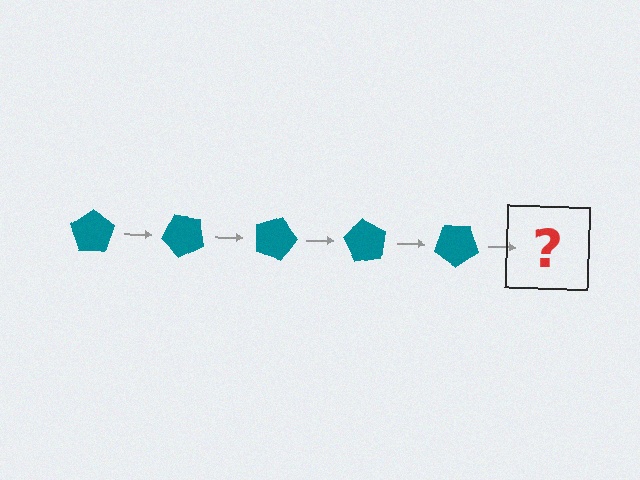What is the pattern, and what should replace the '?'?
The pattern is that the pentagon rotates 45 degrees each step. The '?' should be a teal pentagon rotated 225 degrees.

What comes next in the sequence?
The next element should be a teal pentagon rotated 225 degrees.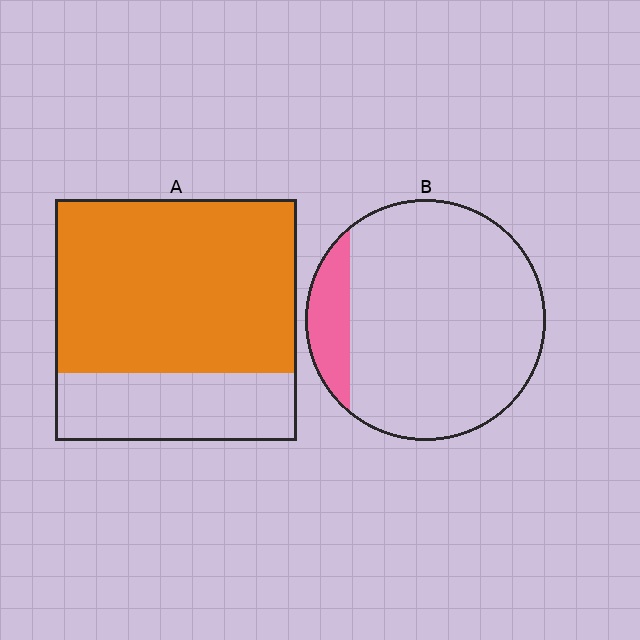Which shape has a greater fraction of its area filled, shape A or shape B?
Shape A.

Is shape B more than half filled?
No.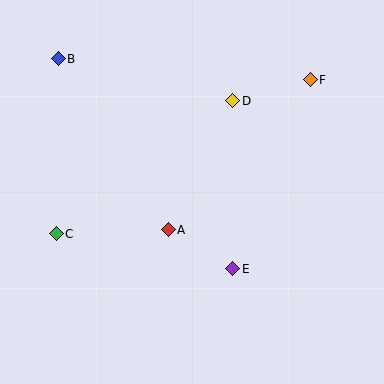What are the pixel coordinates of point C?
Point C is at (56, 234).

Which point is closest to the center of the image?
Point A at (168, 230) is closest to the center.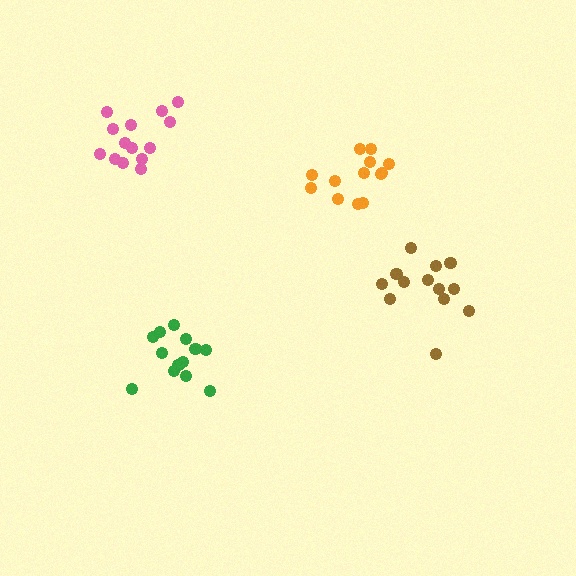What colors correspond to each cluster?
The clusters are colored: green, orange, brown, pink.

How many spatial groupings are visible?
There are 4 spatial groupings.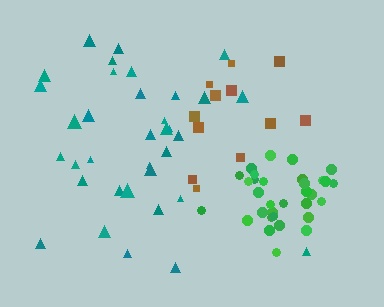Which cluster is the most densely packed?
Green.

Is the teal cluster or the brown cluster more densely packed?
Teal.